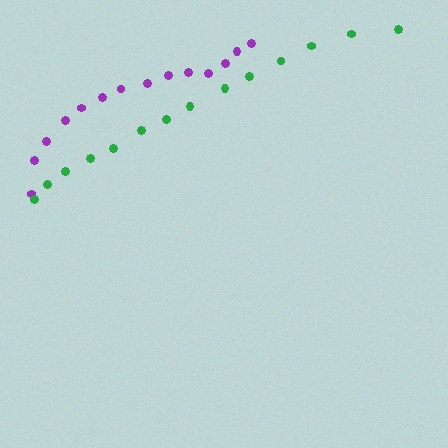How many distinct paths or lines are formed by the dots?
There are 2 distinct paths.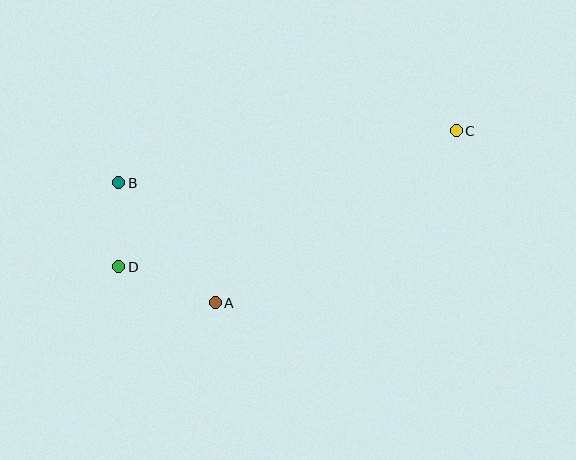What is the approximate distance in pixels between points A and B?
The distance between A and B is approximately 154 pixels.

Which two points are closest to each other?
Points B and D are closest to each other.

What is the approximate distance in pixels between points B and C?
The distance between B and C is approximately 341 pixels.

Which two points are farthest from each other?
Points C and D are farthest from each other.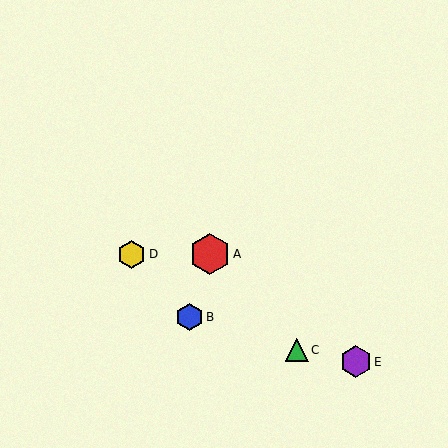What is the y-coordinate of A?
Object A is at y≈254.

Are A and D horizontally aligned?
Yes, both are at y≈254.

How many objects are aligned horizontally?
2 objects (A, D) are aligned horizontally.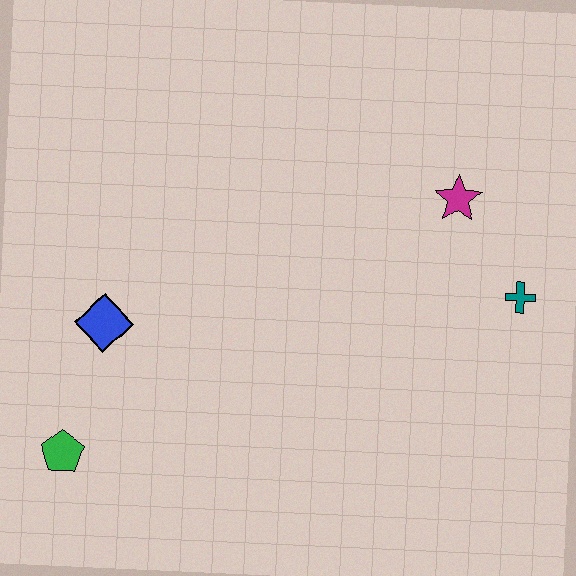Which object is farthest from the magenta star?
The green pentagon is farthest from the magenta star.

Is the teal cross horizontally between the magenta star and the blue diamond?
No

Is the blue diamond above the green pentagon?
Yes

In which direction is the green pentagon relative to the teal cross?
The green pentagon is to the left of the teal cross.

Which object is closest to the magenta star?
The teal cross is closest to the magenta star.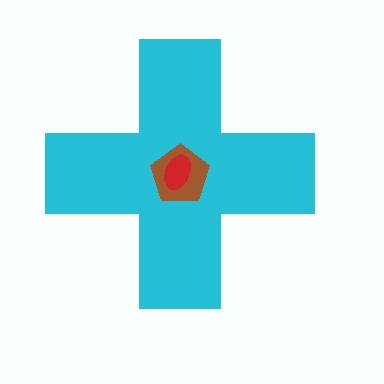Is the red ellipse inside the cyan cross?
Yes.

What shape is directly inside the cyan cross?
The brown pentagon.